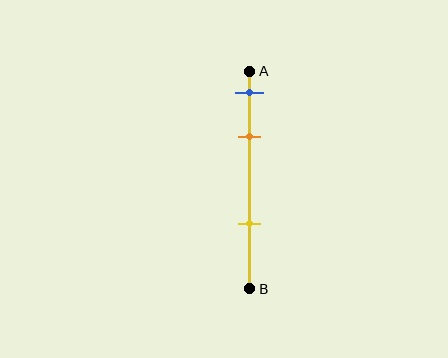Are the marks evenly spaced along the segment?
No, the marks are not evenly spaced.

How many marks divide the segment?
There are 3 marks dividing the segment.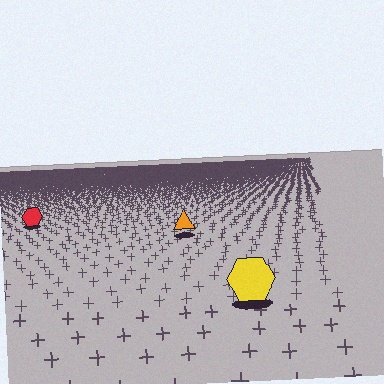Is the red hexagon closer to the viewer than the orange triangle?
No. The orange triangle is closer — you can tell from the texture gradient: the ground texture is coarser near it.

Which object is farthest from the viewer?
The red hexagon is farthest from the viewer. It appears smaller and the ground texture around it is denser.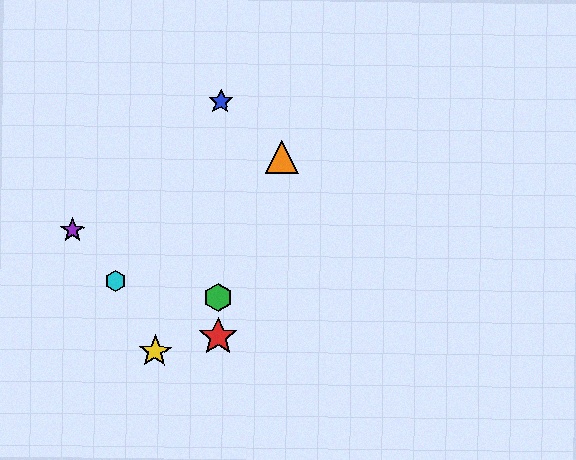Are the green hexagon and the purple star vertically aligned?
No, the green hexagon is at x≈218 and the purple star is at x≈72.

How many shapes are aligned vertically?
3 shapes (the red star, the blue star, the green hexagon) are aligned vertically.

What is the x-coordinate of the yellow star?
The yellow star is at x≈155.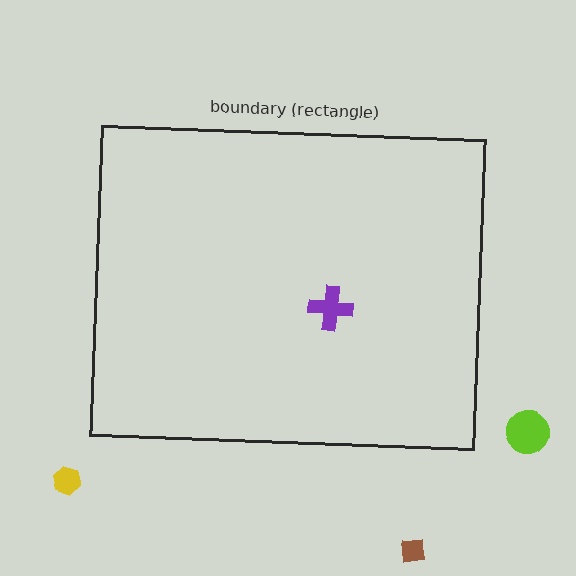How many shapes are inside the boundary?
1 inside, 3 outside.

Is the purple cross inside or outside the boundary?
Inside.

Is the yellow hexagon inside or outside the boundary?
Outside.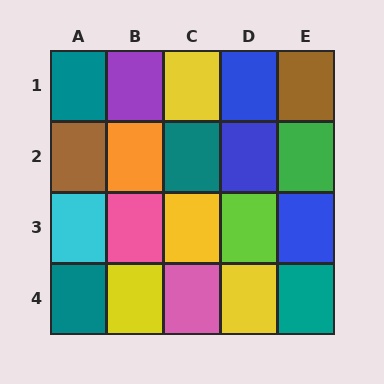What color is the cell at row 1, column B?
Purple.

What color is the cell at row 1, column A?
Teal.